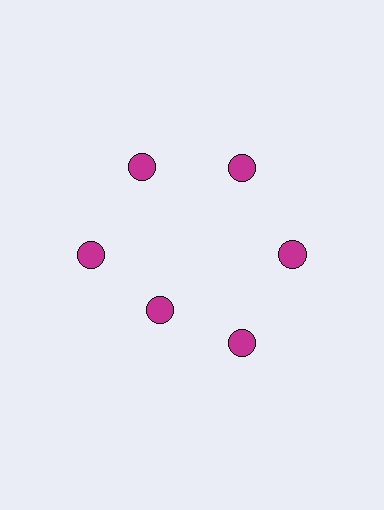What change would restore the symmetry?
The symmetry would be restored by moving it outward, back onto the ring so that all 6 circles sit at equal angles and equal distance from the center.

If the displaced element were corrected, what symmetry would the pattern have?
It would have 6-fold rotational symmetry — the pattern would map onto itself every 60 degrees.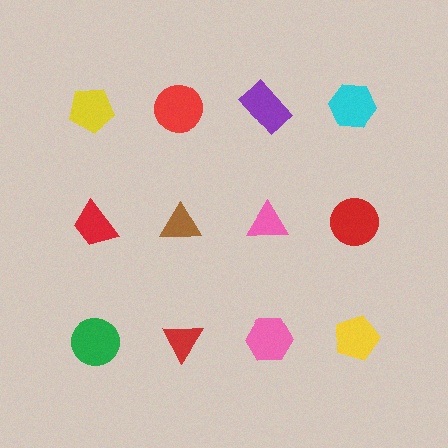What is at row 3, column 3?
A pink hexagon.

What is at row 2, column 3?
A pink triangle.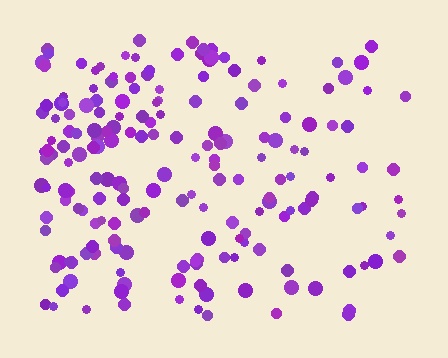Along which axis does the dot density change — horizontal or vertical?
Horizontal.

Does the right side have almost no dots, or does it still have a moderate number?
Still a moderate number, just noticeably fewer than the left.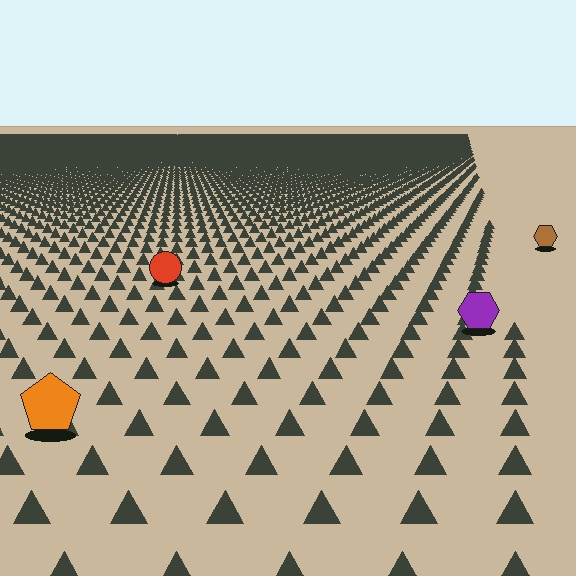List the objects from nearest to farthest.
From nearest to farthest: the orange pentagon, the purple hexagon, the red circle, the brown hexagon.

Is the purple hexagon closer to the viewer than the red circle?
Yes. The purple hexagon is closer — you can tell from the texture gradient: the ground texture is coarser near it.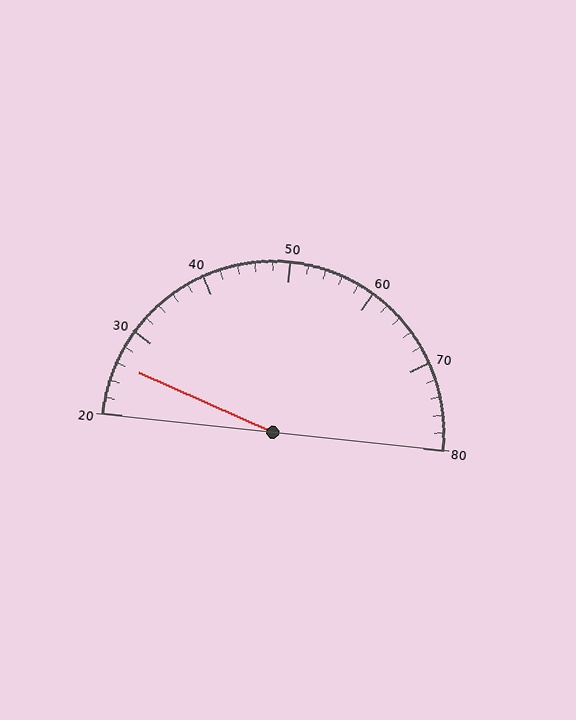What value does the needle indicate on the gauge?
The needle indicates approximately 26.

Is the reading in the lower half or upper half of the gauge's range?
The reading is in the lower half of the range (20 to 80).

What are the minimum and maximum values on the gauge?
The gauge ranges from 20 to 80.